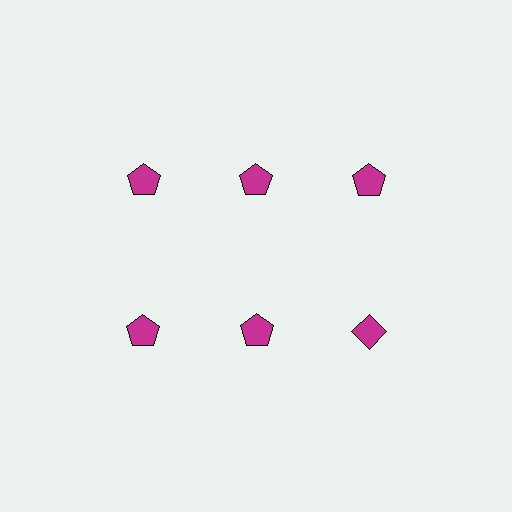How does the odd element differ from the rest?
It has a different shape: diamond instead of pentagon.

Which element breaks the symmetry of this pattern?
The magenta diamond in the second row, center column breaks the symmetry. All other shapes are magenta pentagons.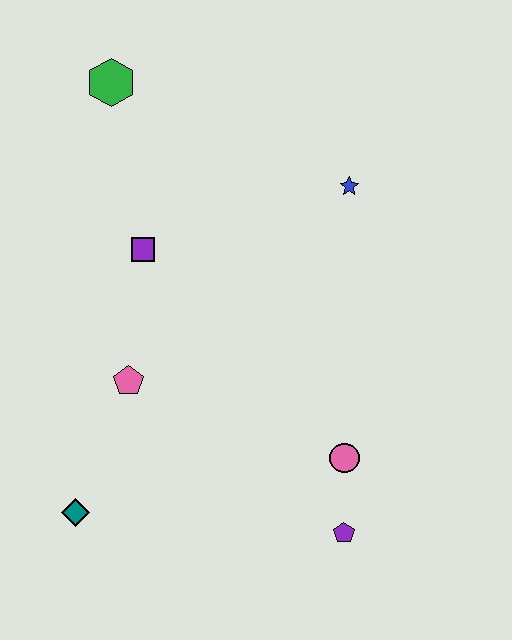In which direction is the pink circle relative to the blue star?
The pink circle is below the blue star.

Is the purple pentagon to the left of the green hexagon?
No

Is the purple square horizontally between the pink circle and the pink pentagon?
Yes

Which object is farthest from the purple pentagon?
The green hexagon is farthest from the purple pentagon.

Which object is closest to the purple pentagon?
The pink circle is closest to the purple pentagon.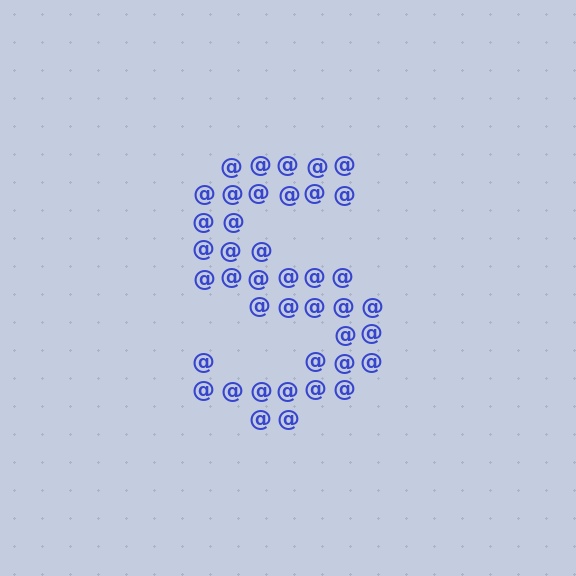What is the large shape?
The large shape is the letter S.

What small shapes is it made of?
It is made of small at signs.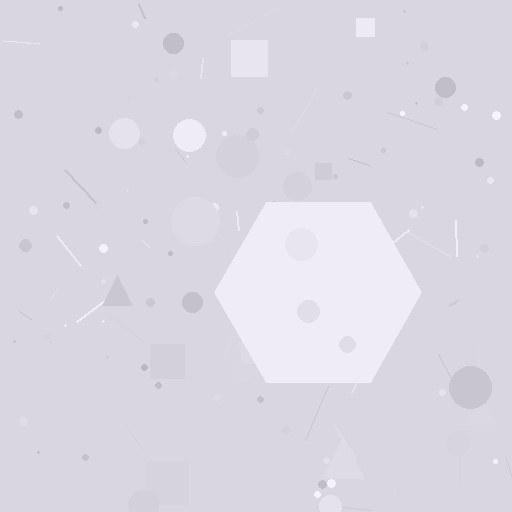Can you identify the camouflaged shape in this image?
The camouflaged shape is a hexagon.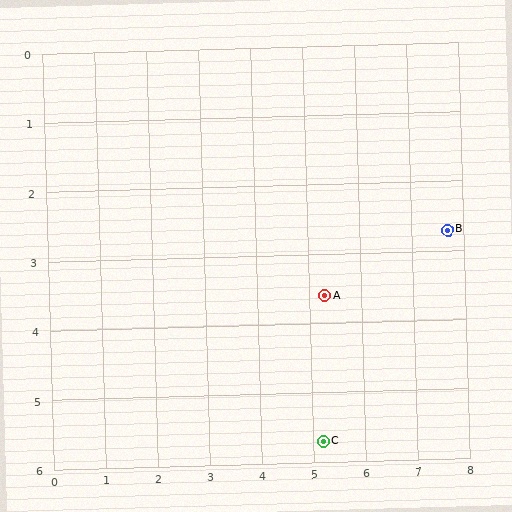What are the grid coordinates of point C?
Point C is at approximately (5.2, 5.7).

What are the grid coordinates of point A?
Point A is at approximately (5.3, 3.6).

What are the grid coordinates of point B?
Point B is at approximately (7.7, 2.7).